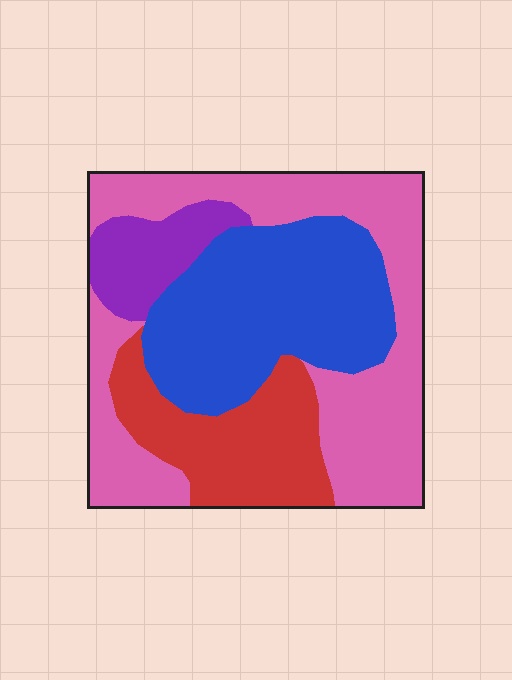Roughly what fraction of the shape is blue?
Blue takes up about one third (1/3) of the shape.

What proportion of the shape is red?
Red covers roughly 20% of the shape.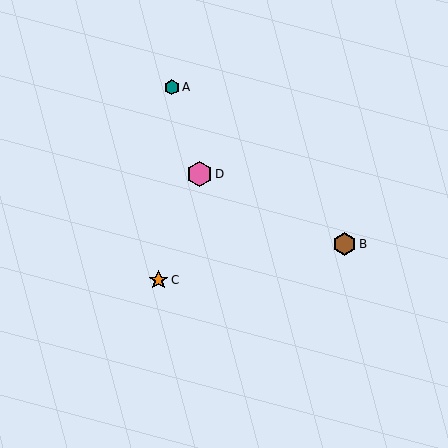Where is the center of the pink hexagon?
The center of the pink hexagon is at (200, 174).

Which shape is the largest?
The pink hexagon (labeled D) is the largest.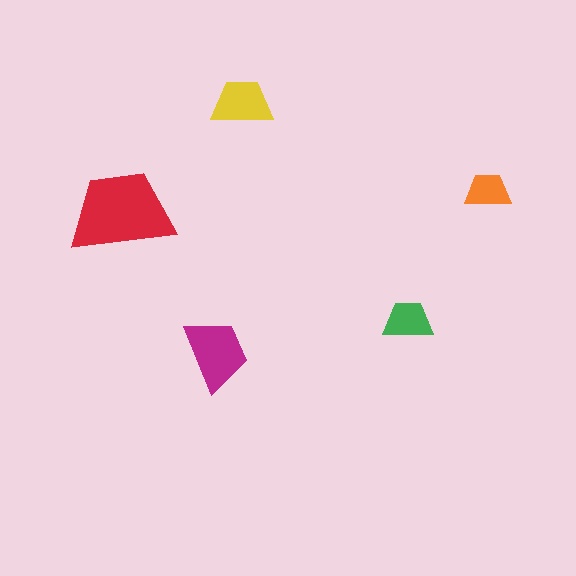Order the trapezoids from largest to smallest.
the red one, the magenta one, the yellow one, the green one, the orange one.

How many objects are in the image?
There are 5 objects in the image.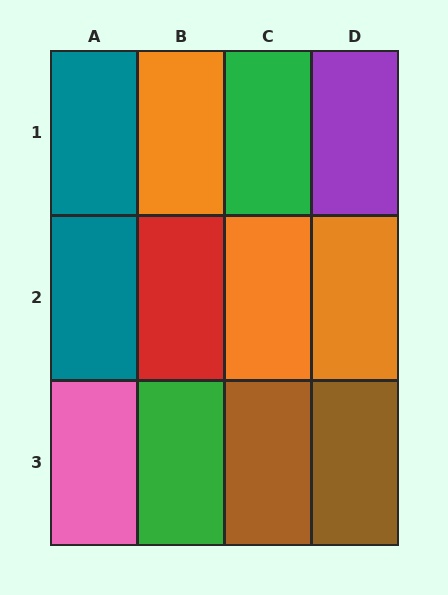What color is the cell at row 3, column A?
Pink.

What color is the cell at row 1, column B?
Orange.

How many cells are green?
2 cells are green.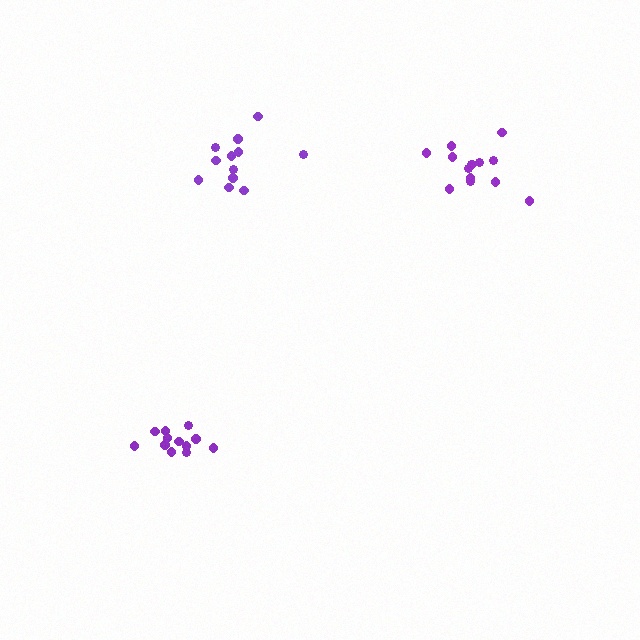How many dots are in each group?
Group 1: 12 dots, Group 2: 12 dots, Group 3: 14 dots (38 total).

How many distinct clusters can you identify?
There are 3 distinct clusters.